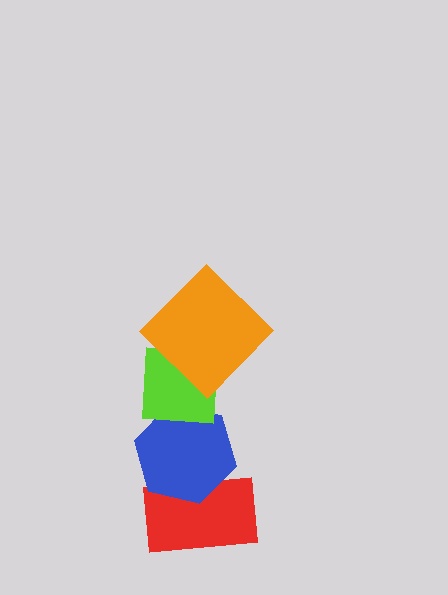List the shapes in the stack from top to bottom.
From top to bottom: the orange diamond, the lime square, the blue hexagon, the red rectangle.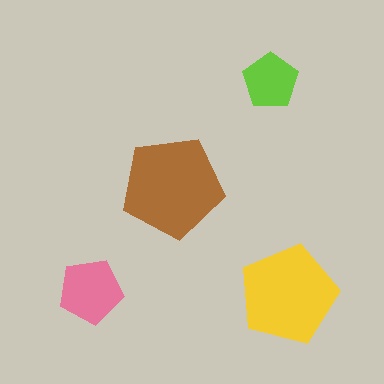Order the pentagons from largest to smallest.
the brown one, the yellow one, the pink one, the lime one.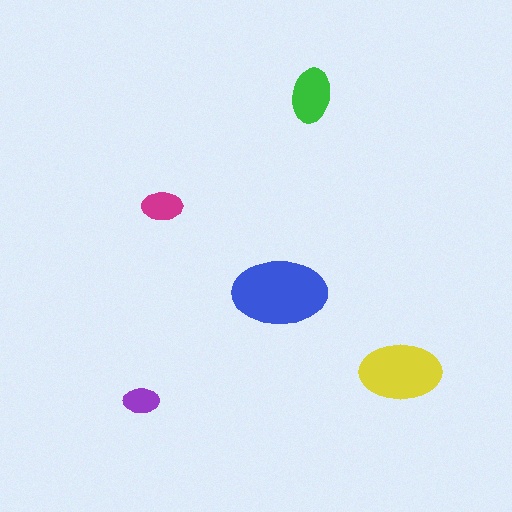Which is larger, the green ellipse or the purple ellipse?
The green one.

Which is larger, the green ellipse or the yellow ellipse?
The yellow one.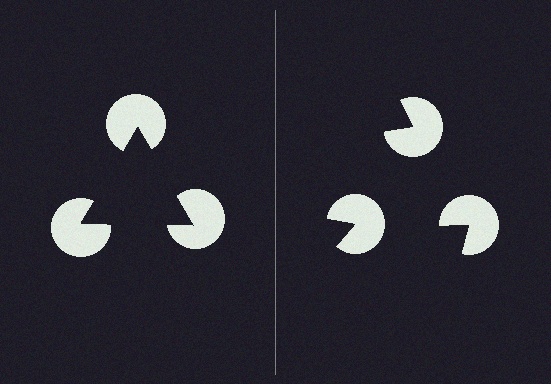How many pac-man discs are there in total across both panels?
6 — 3 on each side.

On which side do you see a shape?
An illusory triangle appears on the left side. On the right side the wedge cuts are rotated, so no coherent shape forms.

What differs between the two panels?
The pac-man discs are positioned identically on both sides; only the wedge orientations differ. On the left they align to a triangle; on the right they are misaligned.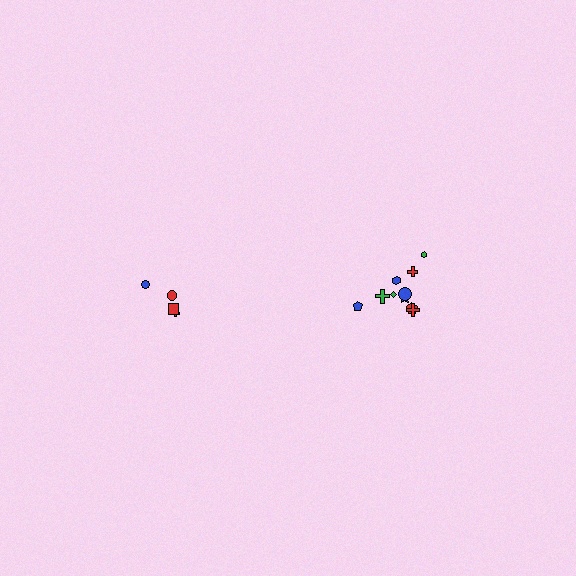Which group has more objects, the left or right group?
The right group.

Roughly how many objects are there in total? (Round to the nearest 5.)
Roughly 15 objects in total.